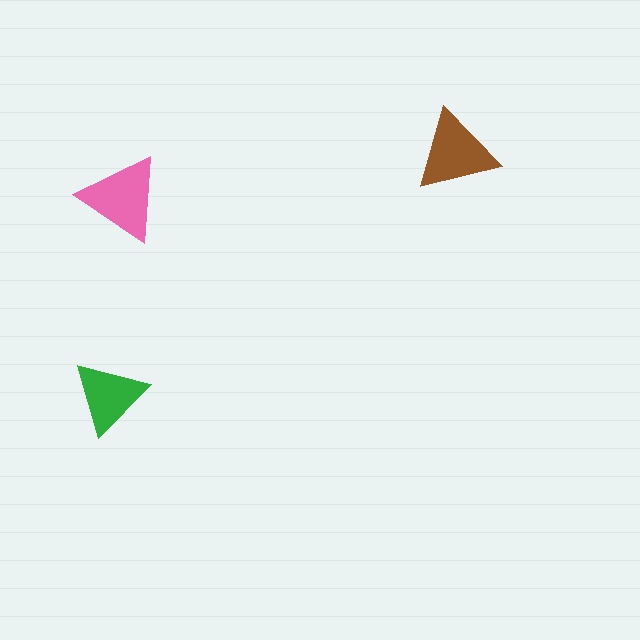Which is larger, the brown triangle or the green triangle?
The brown one.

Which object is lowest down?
The green triangle is bottommost.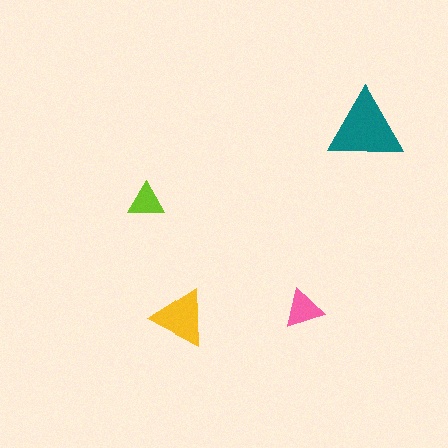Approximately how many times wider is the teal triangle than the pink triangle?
About 2 times wider.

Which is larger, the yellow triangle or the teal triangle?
The teal one.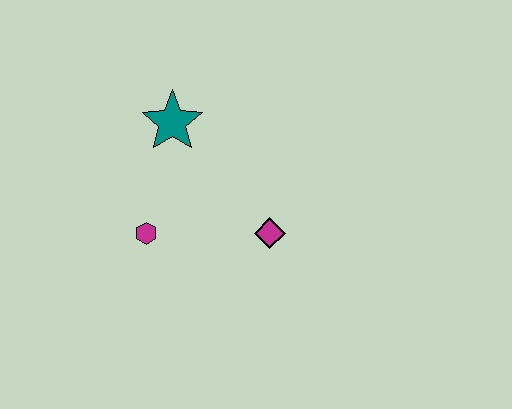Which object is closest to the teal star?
The magenta hexagon is closest to the teal star.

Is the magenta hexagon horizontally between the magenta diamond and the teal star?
No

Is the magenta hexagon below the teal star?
Yes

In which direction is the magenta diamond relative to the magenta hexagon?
The magenta diamond is to the right of the magenta hexagon.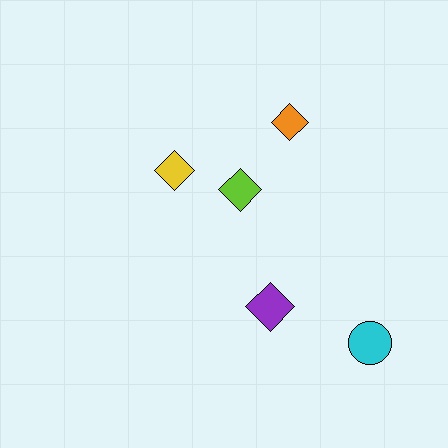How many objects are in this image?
There are 5 objects.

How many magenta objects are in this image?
There are no magenta objects.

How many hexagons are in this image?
There are no hexagons.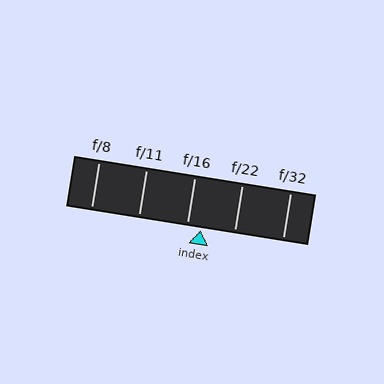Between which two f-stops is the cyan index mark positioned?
The index mark is between f/16 and f/22.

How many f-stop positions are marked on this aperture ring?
There are 5 f-stop positions marked.